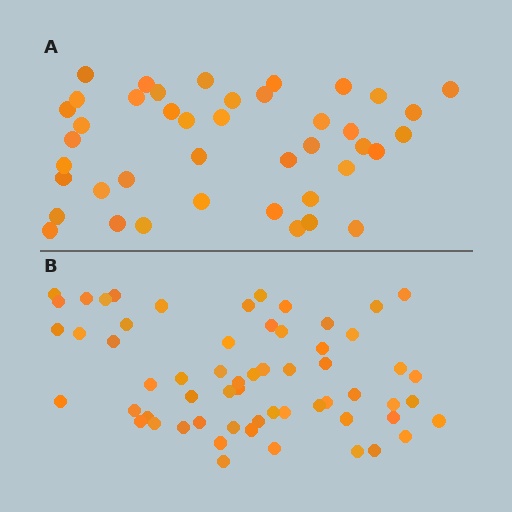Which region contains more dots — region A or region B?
Region B (the bottom region) has more dots.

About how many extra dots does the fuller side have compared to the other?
Region B has approximately 20 more dots than region A.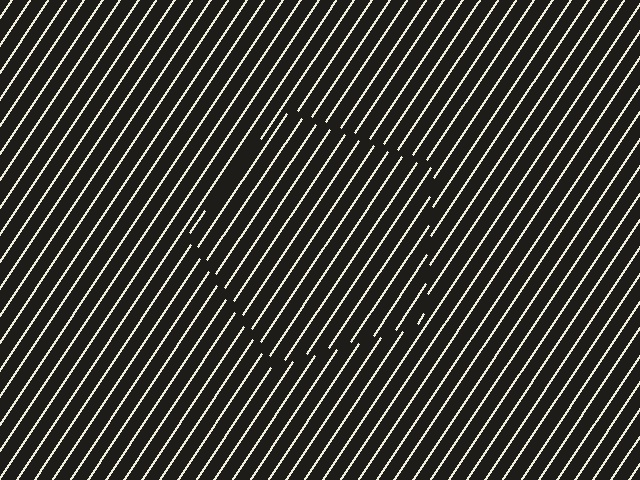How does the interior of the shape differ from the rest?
The interior of the shape contains the same grating, shifted by half a period — the contour is defined by the phase discontinuity where line-ends from the inner and outer gratings abut.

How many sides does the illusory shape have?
5 sides — the line-ends trace a pentagon.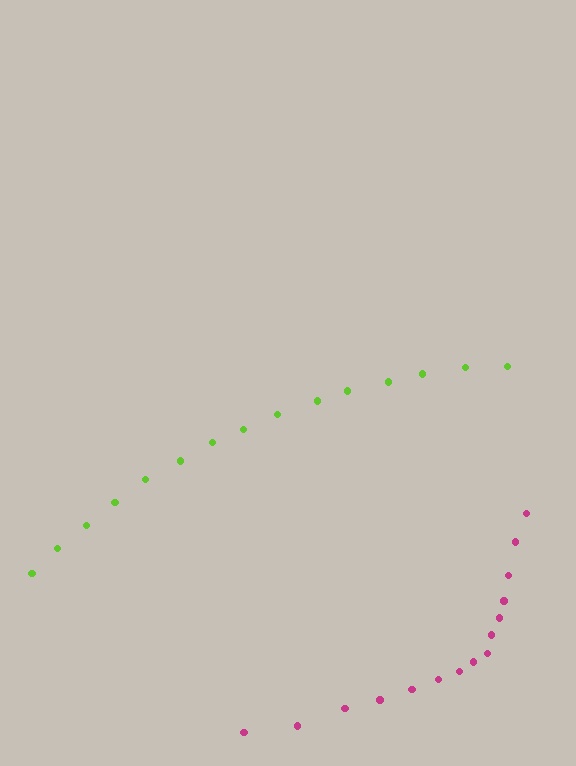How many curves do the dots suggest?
There are 2 distinct paths.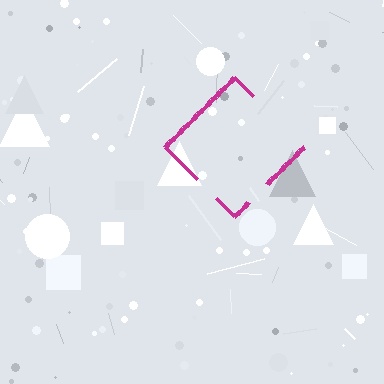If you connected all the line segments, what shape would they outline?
They would outline a diamond.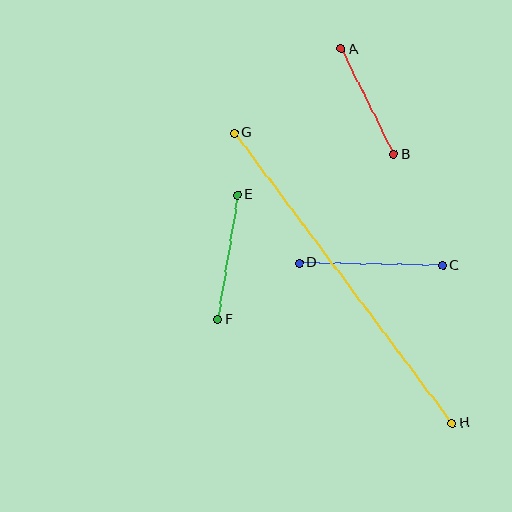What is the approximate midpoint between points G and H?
The midpoint is at approximately (343, 278) pixels.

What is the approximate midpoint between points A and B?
The midpoint is at approximately (367, 102) pixels.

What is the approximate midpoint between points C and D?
The midpoint is at approximately (371, 264) pixels.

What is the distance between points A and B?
The distance is approximately 118 pixels.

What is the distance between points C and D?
The distance is approximately 143 pixels.